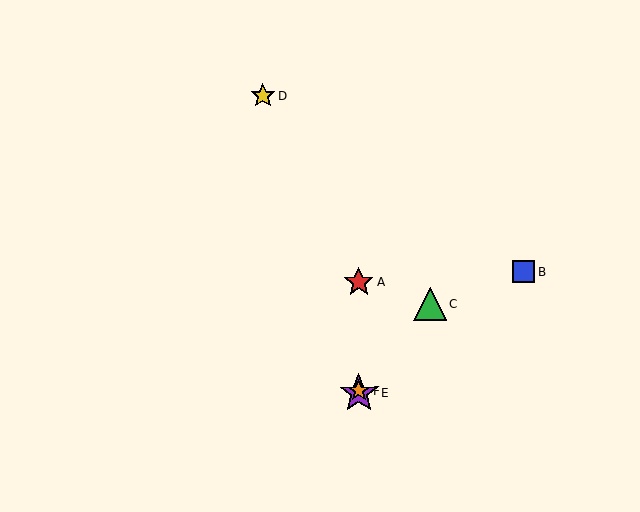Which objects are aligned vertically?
Objects A, E, F are aligned vertically.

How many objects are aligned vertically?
3 objects (A, E, F) are aligned vertically.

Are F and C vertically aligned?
No, F is at x≈359 and C is at x≈430.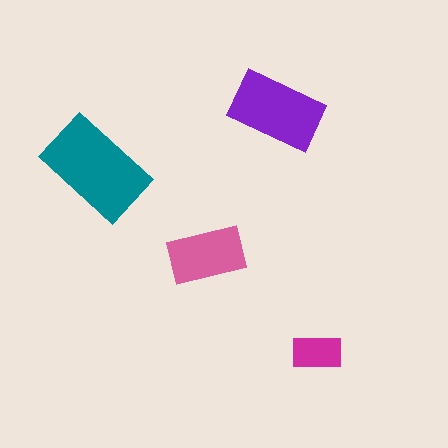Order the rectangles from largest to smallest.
the teal one, the purple one, the pink one, the magenta one.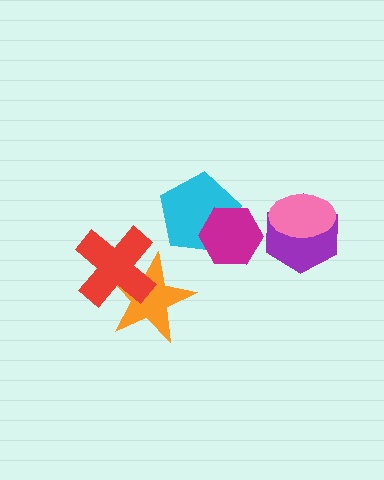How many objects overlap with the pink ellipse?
1 object overlaps with the pink ellipse.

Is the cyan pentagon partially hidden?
Yes, it is partially covered by another shape.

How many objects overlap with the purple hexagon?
1 object overlaps with the purple hexagon.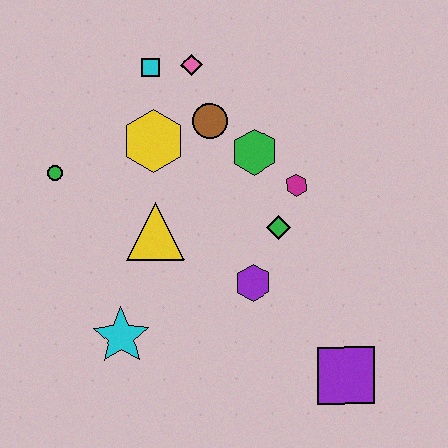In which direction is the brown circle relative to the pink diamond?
The brown circle is below the pink diamond.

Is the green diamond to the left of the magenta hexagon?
Yes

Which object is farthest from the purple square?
The cyan square is farthest from the purple square.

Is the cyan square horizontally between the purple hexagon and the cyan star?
Yes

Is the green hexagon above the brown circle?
No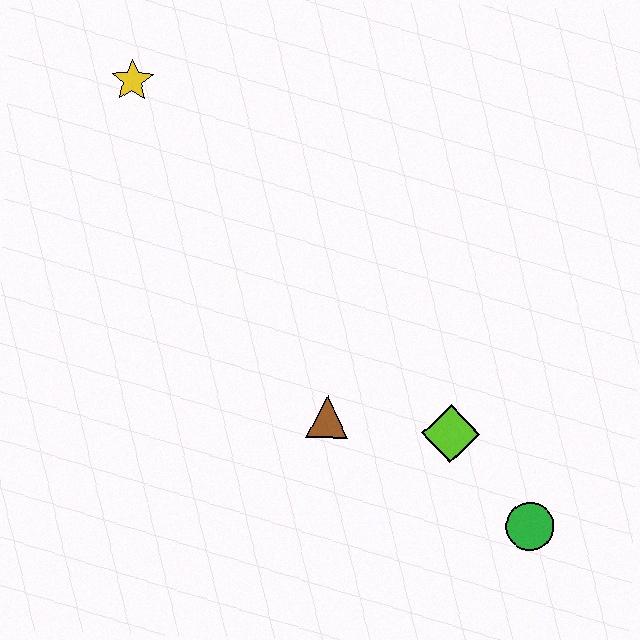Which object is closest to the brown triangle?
The lime diamond is closest to the brown triangle.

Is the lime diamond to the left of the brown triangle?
No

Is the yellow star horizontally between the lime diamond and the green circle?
No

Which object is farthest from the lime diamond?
The yellow star is farthest from the lime diamond.